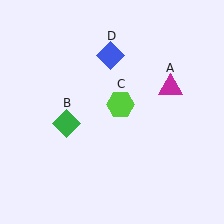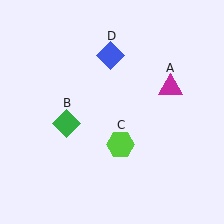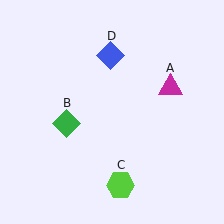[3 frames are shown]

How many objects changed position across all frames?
1 object changed position: lime hexagon (object C).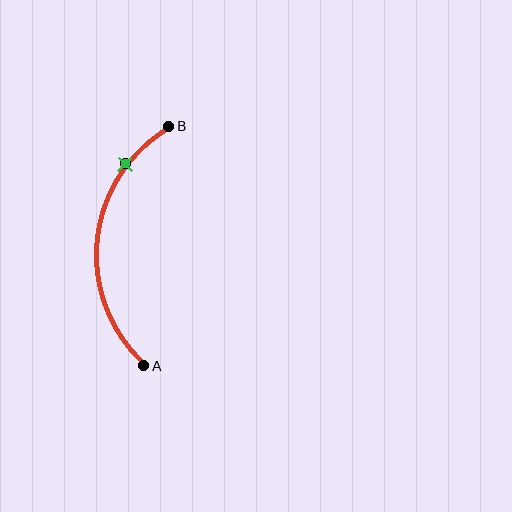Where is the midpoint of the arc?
The arc midpoint is the point on the curve farthest from the straight line joining A and B. It sits to the left of that line.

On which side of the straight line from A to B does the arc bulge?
The arc bulges to the left of the straight line connecting A and B.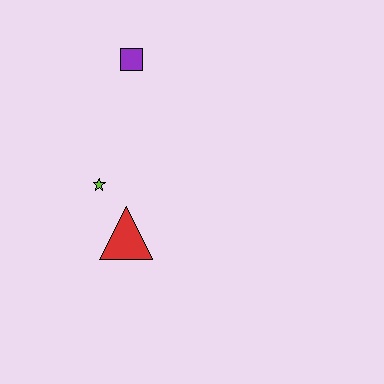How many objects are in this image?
There are 3 objects.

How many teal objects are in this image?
There are no teal objects.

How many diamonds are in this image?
There are no diamonds.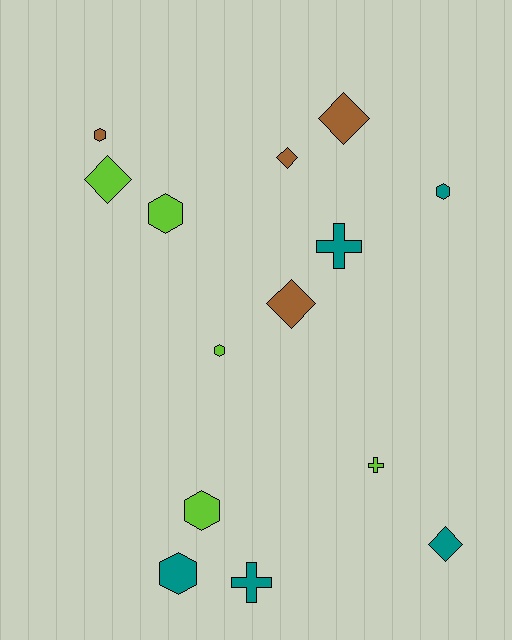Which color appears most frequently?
Teal, with 5 objects.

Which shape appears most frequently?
Hexagon, with 6 objects.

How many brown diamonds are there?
There are 3 brown diamonds.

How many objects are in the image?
There are 14 objects.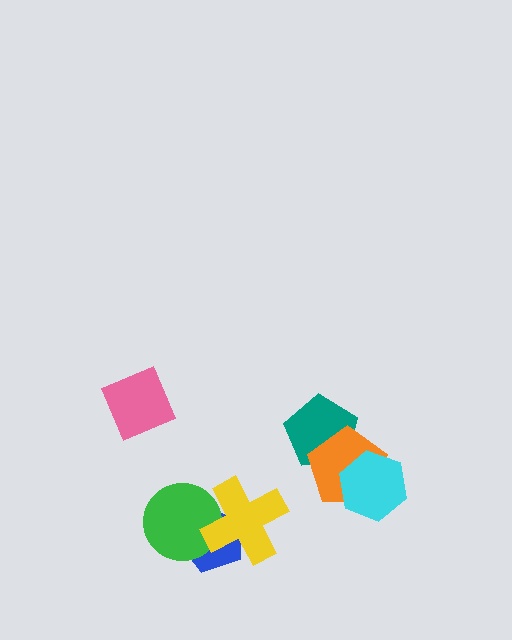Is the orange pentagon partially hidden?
Yes, it is partially covered by another shape.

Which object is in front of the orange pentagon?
The cyan hexagon is in front of the orange pentagon.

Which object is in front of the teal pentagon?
The orange pentagon is in front of the teal pentagon.